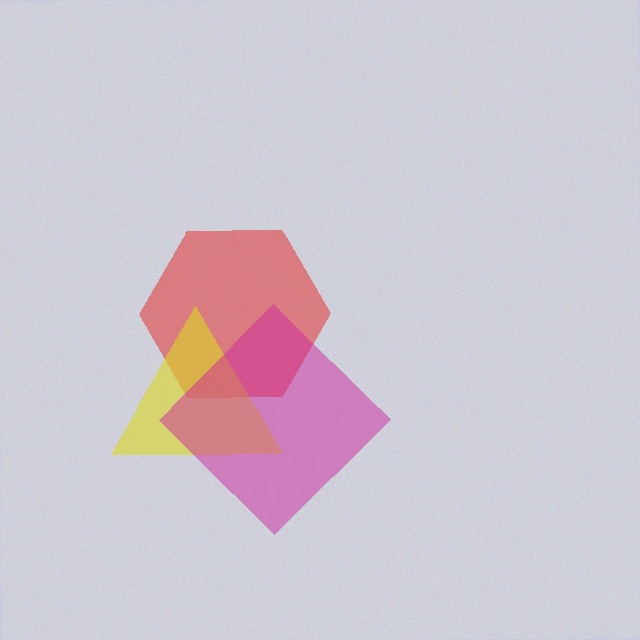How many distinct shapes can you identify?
There are 3 distinct shapes: a red hexagon, a yellow triangle, a magenta diamond.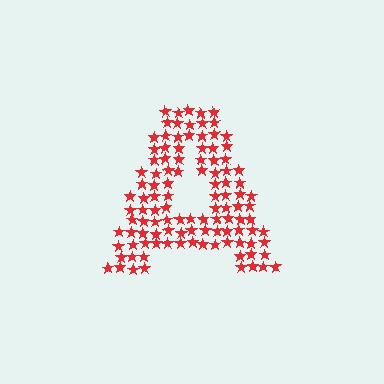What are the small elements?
The small elements are stars.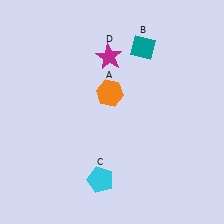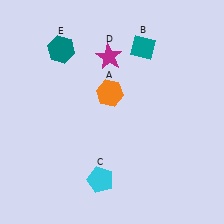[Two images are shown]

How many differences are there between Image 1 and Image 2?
There is 1 difference between the two images.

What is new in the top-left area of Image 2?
A teal hexagon (E) was added in the top-left area of Image 2.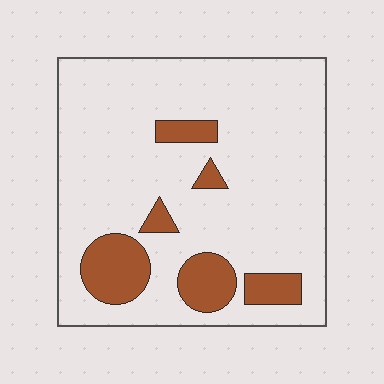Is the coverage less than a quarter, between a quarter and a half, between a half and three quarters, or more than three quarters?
Less than a quarter.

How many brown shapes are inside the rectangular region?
6.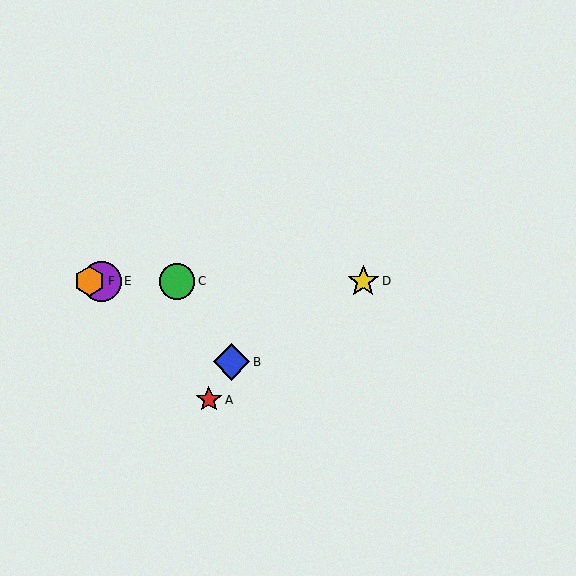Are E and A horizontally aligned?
No, E is at y≈281 and A is at y≈400.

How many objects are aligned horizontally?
4 objects (C, D, E, F) are aligned horizontally.